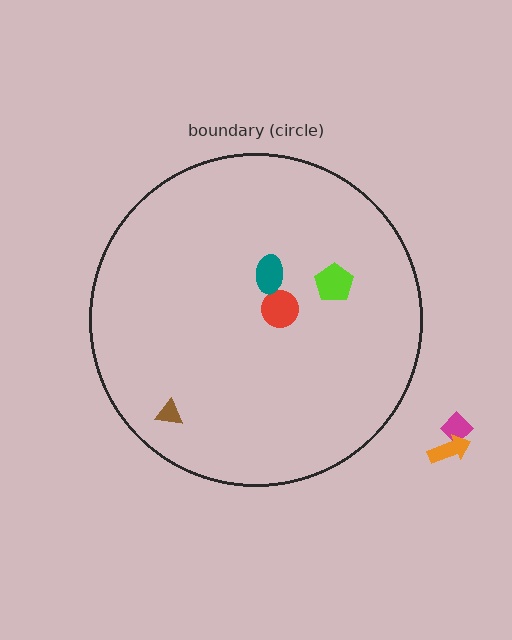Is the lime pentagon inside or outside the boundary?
Inside.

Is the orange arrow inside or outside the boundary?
Outside.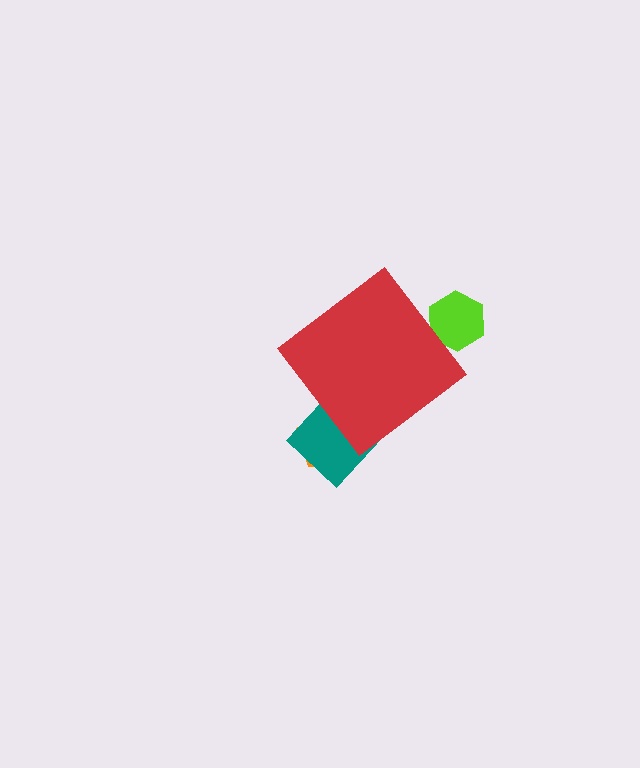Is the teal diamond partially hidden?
Yes, the teal diamond is partially hidden behind the red diamond.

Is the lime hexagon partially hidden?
Yes, the lime hexagon is partially hidden behind the red diamond.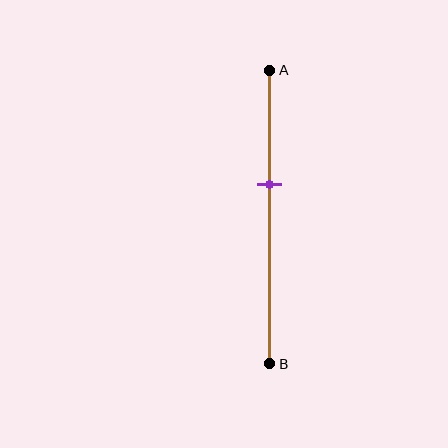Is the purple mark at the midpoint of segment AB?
No, the mark is at about 40% from A, not at the 50% midpoint.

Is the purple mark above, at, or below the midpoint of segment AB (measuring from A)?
The purple mark is above the midpoint of segment AB.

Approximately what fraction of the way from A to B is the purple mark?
The purple mark is approximately 40% of the way from A to B.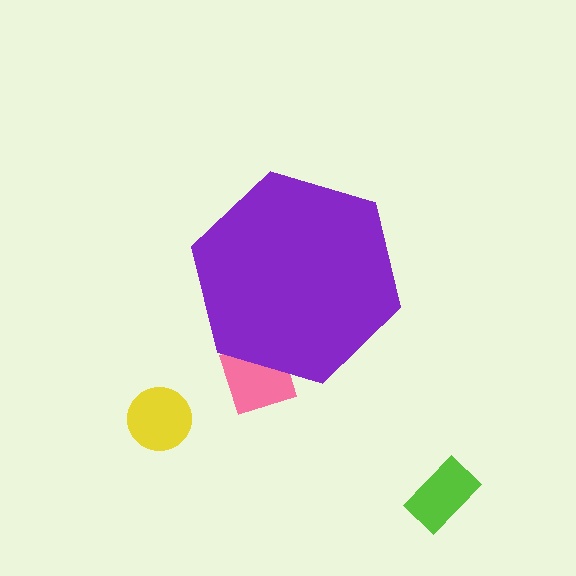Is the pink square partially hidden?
Yes, the pink square is partially hidden behind the purple hexagon.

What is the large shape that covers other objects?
A purple hexagon.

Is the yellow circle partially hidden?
No, the yellow circle is fully visible.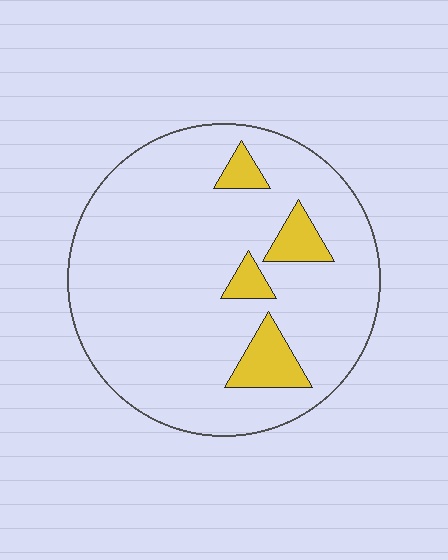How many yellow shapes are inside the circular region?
4.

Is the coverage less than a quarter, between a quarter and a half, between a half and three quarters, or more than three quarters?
Less than a quarter.